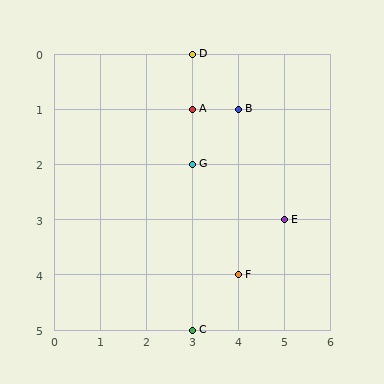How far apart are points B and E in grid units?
Points B and E are 1 column and 2 rows apart (about 2.2 grid units diagonally).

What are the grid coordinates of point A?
Point A is at grid coordinates (3, 1).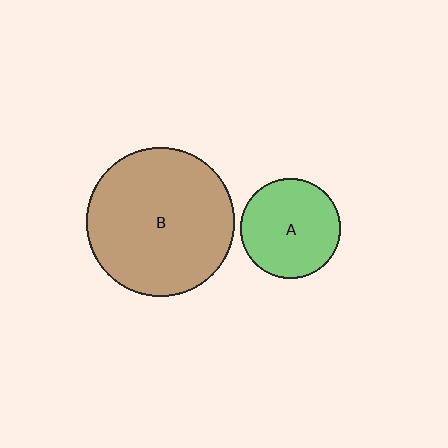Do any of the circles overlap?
No, none of the circles overlap.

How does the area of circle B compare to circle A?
Approximately 2.2 times.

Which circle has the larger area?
Circle B (brown).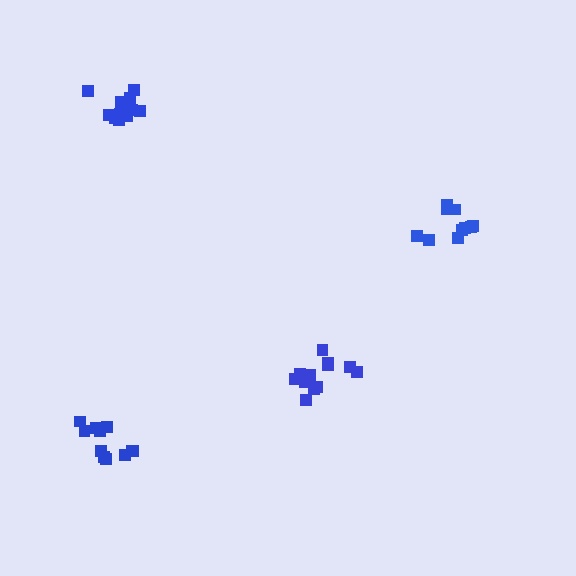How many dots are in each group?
Group 1: 10 dots, Group 2: 13 dots, Group 3: 11 dots, Group 4: 11 dots (45 total).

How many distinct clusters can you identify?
There are 4 distinct clusters.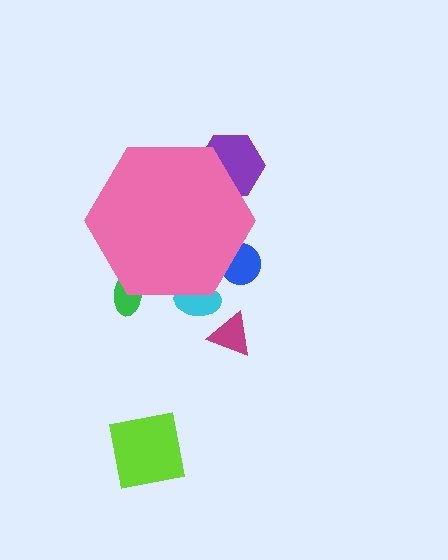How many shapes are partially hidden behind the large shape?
4 shapes are partially hidden.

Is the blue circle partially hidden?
Yes, the blue circle is partially hidden behind the pink hexagon.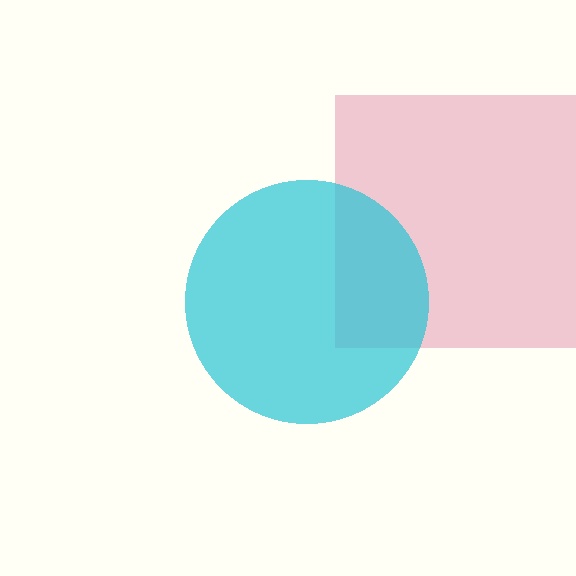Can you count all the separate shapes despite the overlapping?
Yes, there are 2 separate shapes.